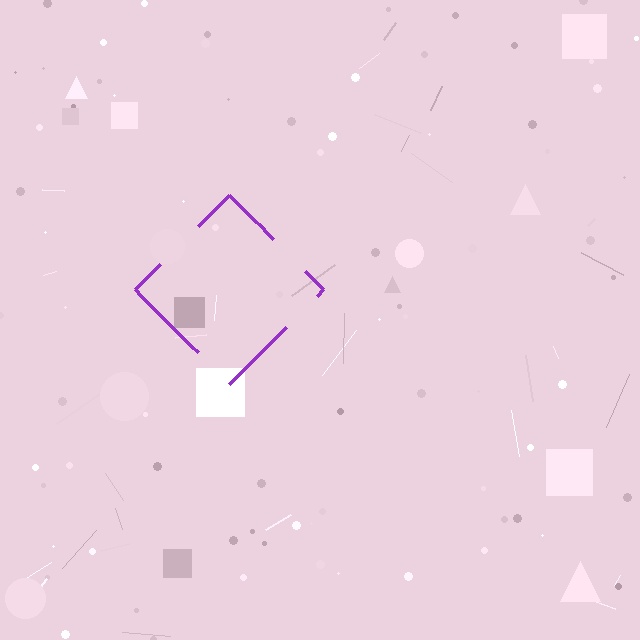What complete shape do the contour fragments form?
The contour fragments form a diamond.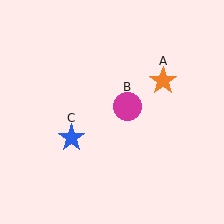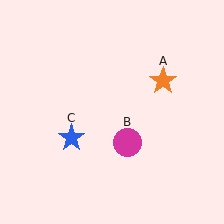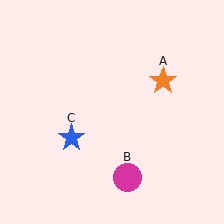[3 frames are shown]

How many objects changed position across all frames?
1 object changed position: magenta circle (object B).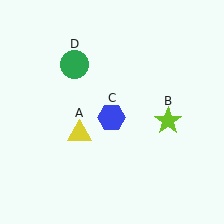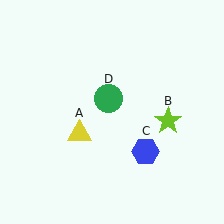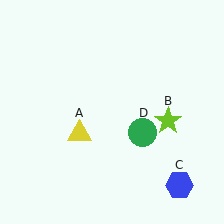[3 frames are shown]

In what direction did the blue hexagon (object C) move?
The blue hexagon (object C) moved down and to the right.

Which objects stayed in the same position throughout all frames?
Yellow triangle (object A) and lime star (object B) remained stationary.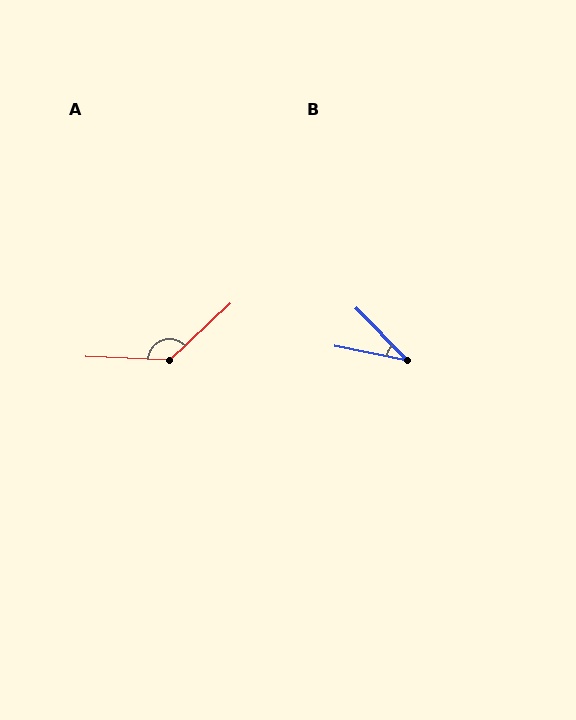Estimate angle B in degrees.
Approximately 34 degrees.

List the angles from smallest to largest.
B (34°), A (134°).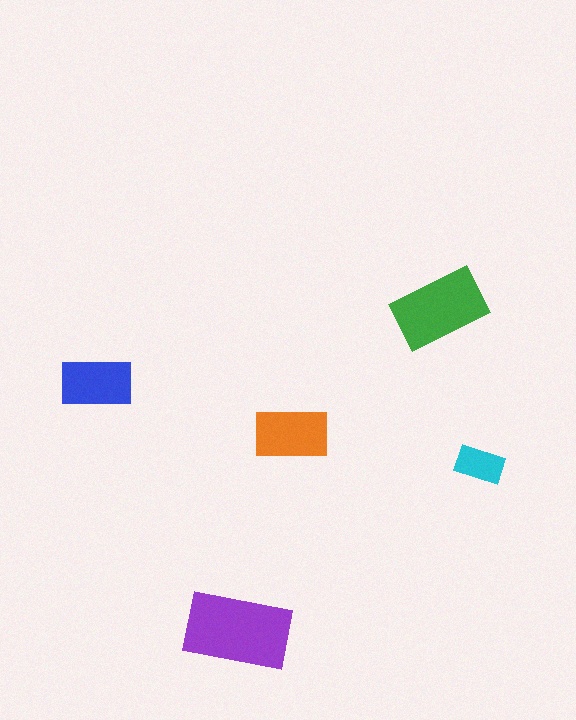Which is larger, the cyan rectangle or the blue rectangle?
The blue one.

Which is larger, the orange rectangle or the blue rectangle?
The orange one.